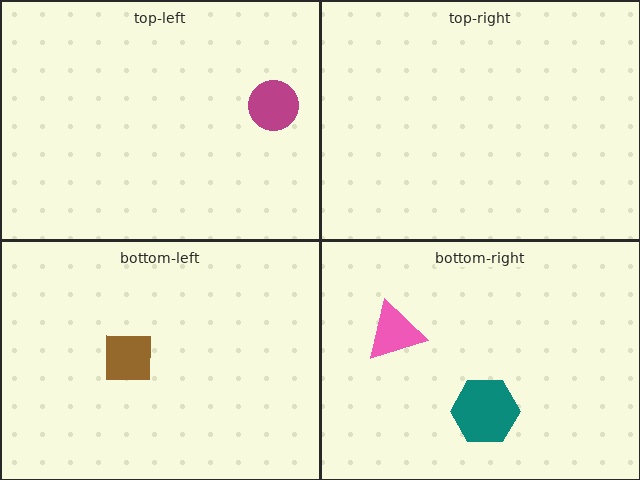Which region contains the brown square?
The bottom-left region.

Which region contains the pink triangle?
The bottom-right region.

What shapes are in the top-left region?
The magenta circle.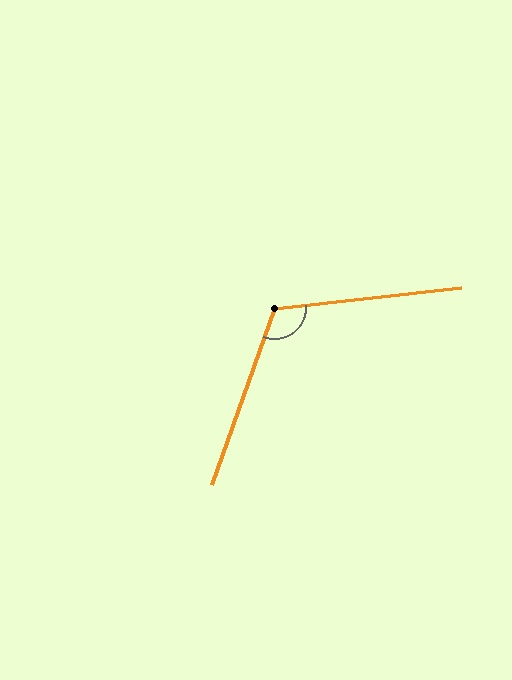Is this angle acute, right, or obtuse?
It is obtuse.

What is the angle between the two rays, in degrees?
Approximately 116 degrees.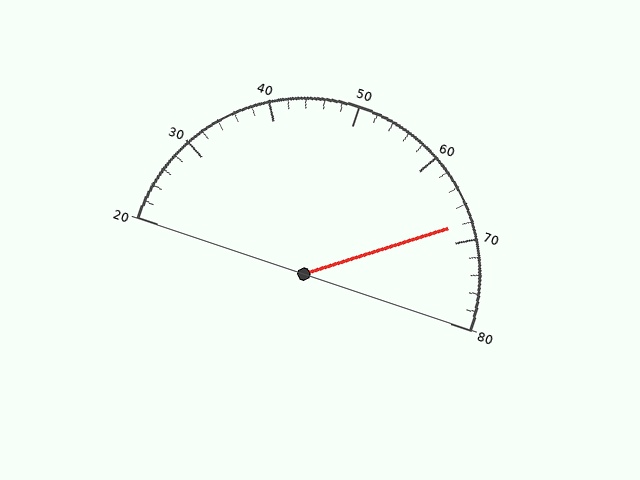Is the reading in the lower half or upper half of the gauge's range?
The reading is in the upper half of the range (20 to 80).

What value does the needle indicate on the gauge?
The needle indicates approximately 68.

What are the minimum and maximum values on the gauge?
The gauge ranges from 20 to 80.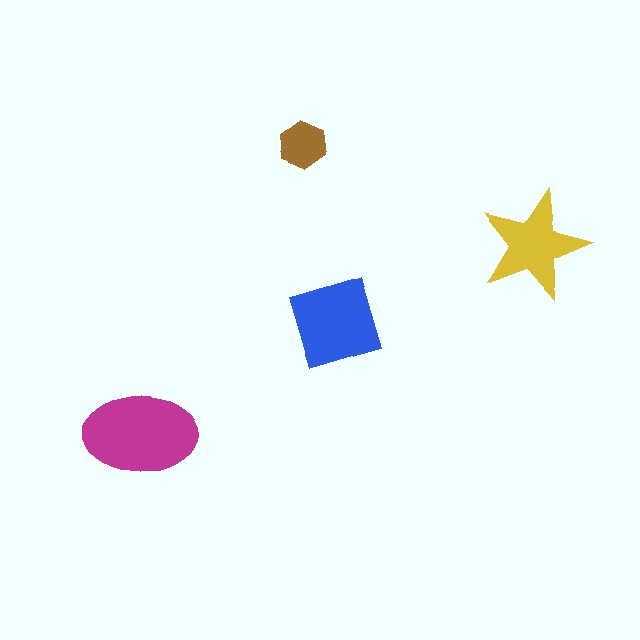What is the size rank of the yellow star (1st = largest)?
3rd.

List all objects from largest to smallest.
The magenta ellipse, the blue diamond, the yellow star, the brown hexagon.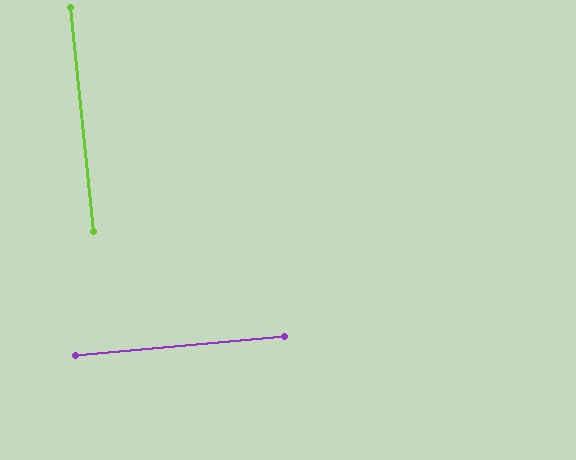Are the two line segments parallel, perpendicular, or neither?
Perpendicular — they meet at approximately 89°.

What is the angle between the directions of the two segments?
Approximately 89 degrees.